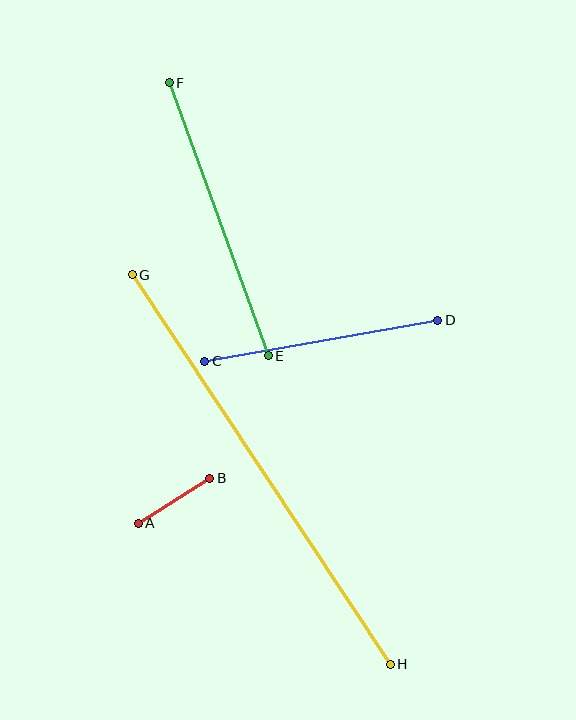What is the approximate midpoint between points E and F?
The midpoint is at approximately (219, 219) pixels.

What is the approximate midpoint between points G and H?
The midpoint is at approximately (261, 469) pixels.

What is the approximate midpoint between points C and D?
The midpoint is at approximately (321, 341) pixels.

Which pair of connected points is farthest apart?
Points G and H are farthest apart.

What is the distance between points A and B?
The distance is approximately 84 pixels.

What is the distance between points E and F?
The distance is approximately 290 pixels.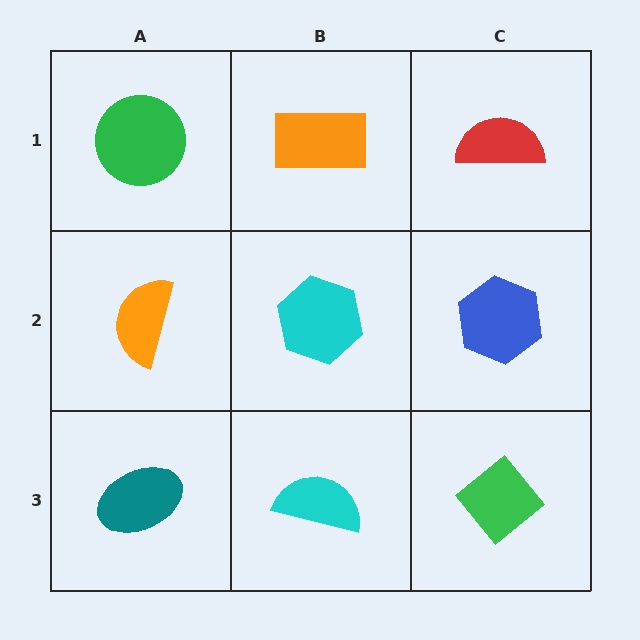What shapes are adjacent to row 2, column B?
An orange rectangle (row 1, column B), a cyan semicircle (row 3, column B), an orange semicircle (row 2, column A), a blue hexagon (row 2, column C).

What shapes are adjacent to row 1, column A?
An orange semicircle (row 2, column A), an orange rectangle (row 1, column B).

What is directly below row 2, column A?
A teal ellipse.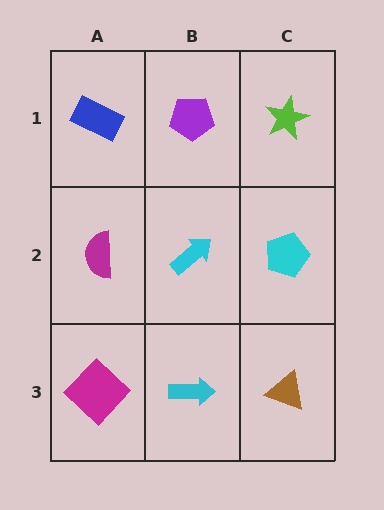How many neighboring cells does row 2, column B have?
4.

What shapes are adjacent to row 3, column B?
A cyan arrow (row 2, column B), a magenta diamond (row 3, column A), a brown triangle (row 3, column C).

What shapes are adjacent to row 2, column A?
A blue rectangle (row 1, column A), a magenta diamond (row 3, column A), a cyan arrow (row 2, column B).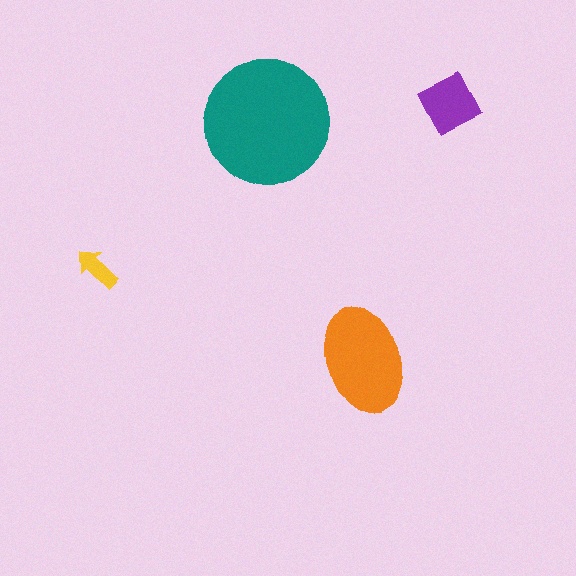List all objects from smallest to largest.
The yellow arrow, the purple square, the orange ellipse, the teal circle.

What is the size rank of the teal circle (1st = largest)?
1st.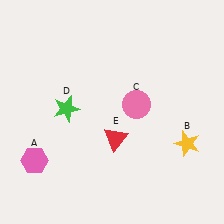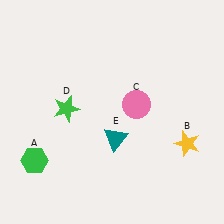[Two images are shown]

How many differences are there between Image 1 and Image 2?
There are 2 differences between the two images.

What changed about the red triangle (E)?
In Image 1, E is red. In Image 2, it changed to teal.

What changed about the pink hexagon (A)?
In Image 1, A is pink. In Image 2, it changed to green.